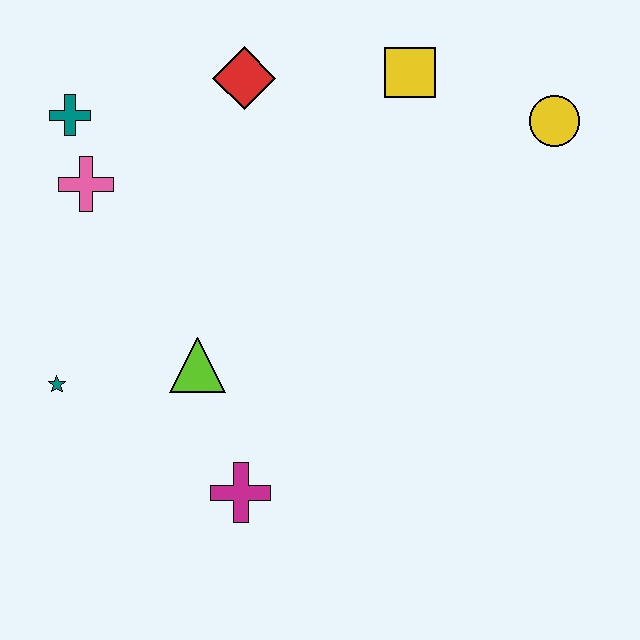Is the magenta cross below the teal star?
Yes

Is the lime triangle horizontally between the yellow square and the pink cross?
Yes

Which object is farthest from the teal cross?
The yellow circle is farthest from the teal cross.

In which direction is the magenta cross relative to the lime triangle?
The magenta cross is below the lime triangle.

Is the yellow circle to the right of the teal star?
Yes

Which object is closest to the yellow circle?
The yellow square is closest to the yellow circle.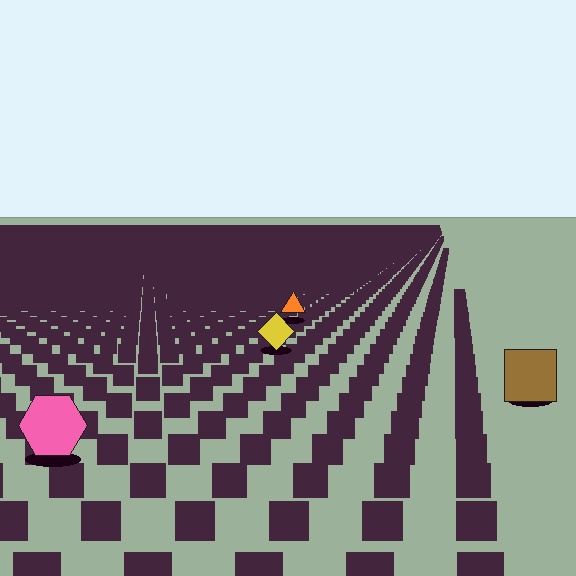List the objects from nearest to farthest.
From nearest to farthest: the pink hexagon, the brown square, the yellow diamond, the orange triangle.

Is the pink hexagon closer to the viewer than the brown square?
Yes. The pink hexagon is closer — you can tell from the texture gradient: the ground texture is coarser near it.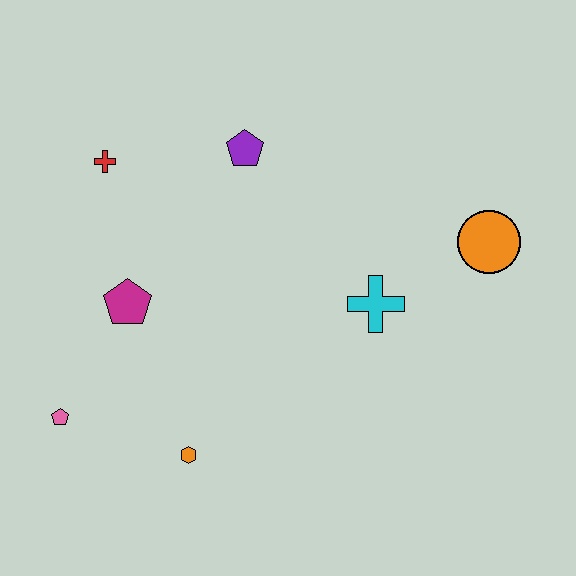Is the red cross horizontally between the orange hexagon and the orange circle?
No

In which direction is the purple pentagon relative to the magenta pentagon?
The purple pentagon is above the magenta pentagon.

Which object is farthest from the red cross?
The orange circle is farthest from the red cross.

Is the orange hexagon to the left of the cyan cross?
Yes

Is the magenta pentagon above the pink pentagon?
Yes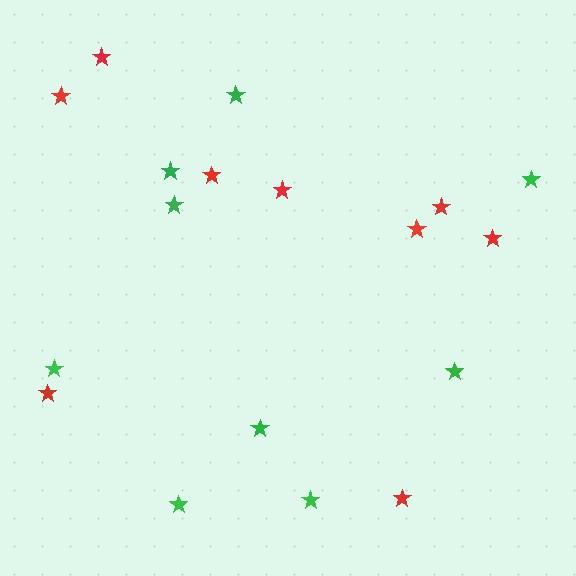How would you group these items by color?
There are 2 groups: one group of red stars (9) and one group of green stars (9).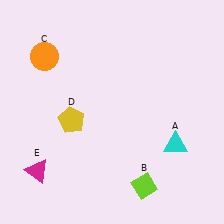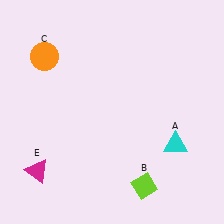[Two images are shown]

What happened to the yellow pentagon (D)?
The yellow pentagon (D) was removed in Image 2. It was in the bottom-left area of Image 1.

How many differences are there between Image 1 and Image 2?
There is 1 difference between the two images.